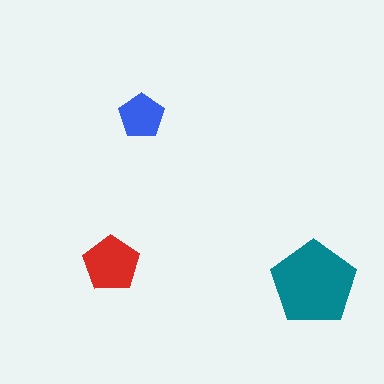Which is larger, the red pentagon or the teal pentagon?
The teal one.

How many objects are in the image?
There are 3 objects in the image.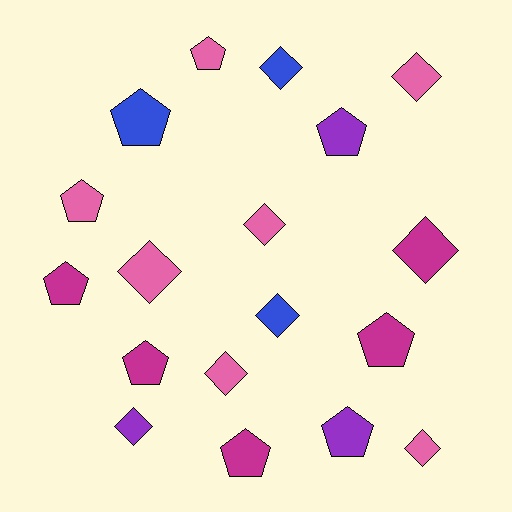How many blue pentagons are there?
There is 1 blue pentagon.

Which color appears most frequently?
Pink, with 7 objects.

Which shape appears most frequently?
Diamond, with 9 objects.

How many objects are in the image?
There are 18 objects.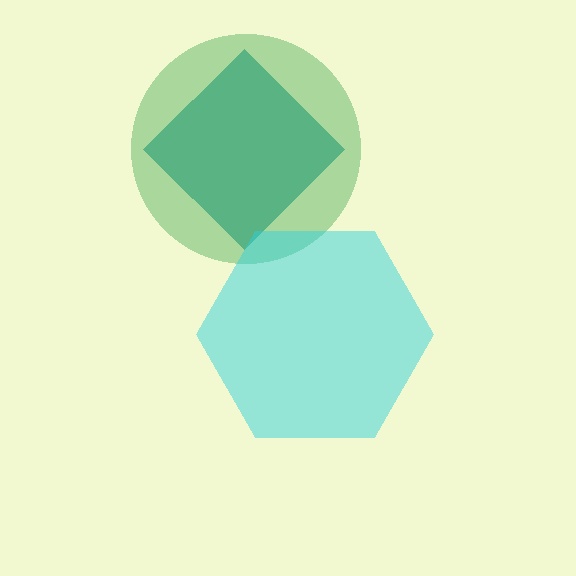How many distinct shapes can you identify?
There are 3 distinct shapes: a teal diamond, a green circle, a cyan hexagon.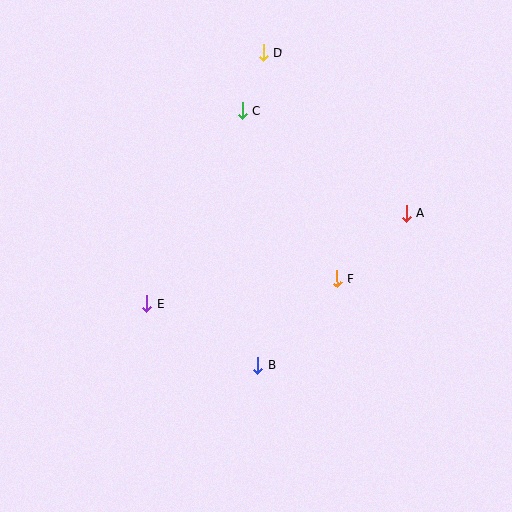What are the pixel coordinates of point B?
Point B is at (258, 365).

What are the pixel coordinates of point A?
Point A is at (407, 214).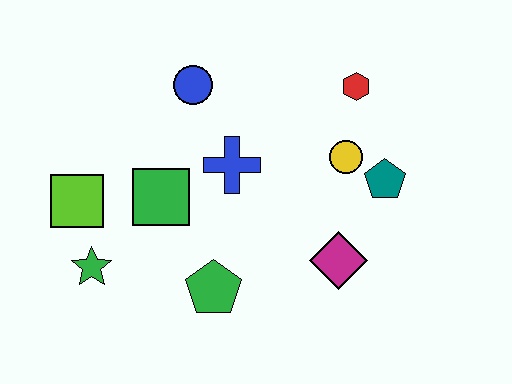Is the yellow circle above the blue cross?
Yes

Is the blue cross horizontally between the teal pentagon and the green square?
Yes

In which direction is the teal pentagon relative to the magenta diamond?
The teal pentagon is above the magenta diamond.